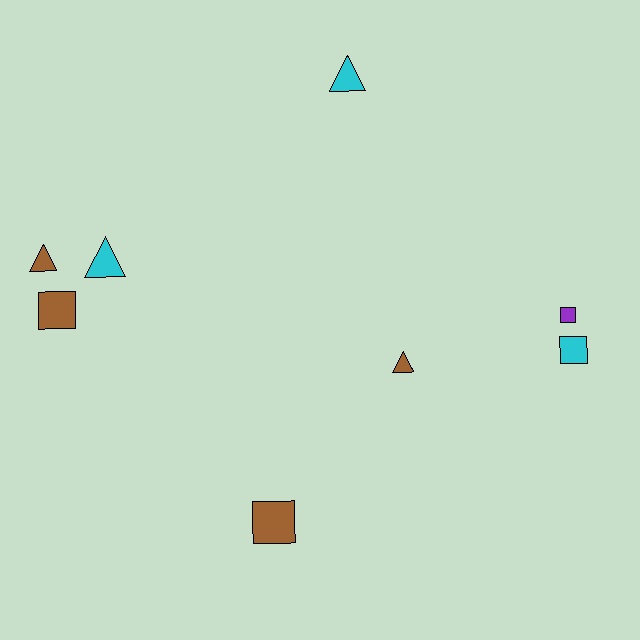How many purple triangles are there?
There are no purple triangles.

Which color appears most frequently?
Brown, with 4 objects.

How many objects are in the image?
There are 8 objects.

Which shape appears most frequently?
Triangle, with 4 objects.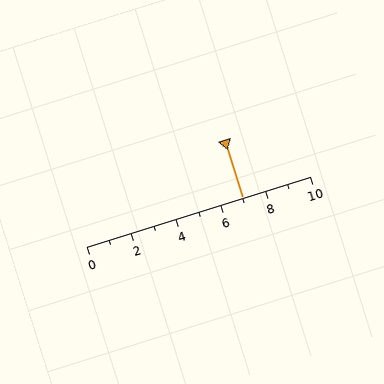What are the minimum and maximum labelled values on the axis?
The axis runs from 0 to 10.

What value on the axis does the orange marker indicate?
The marker indicates approximately 7.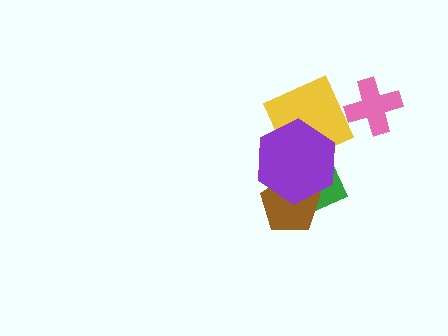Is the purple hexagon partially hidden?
No, no other shape covers it.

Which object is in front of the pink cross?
The yellow diamond is in front of the pink cross.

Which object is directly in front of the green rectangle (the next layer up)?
The brown pentagon is directly in front of the green rectangle.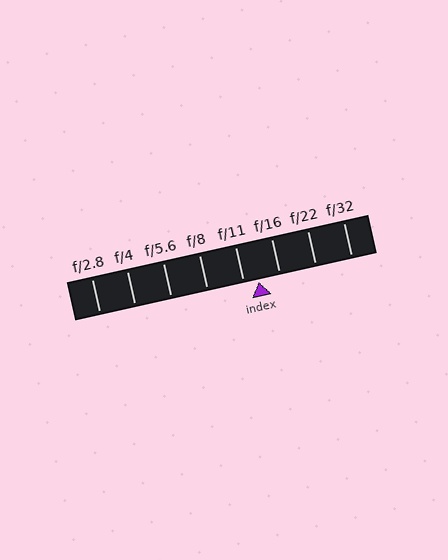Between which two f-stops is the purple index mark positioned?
The index mark is between f/11 and f/16.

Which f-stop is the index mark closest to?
The index mark is closest to f/11.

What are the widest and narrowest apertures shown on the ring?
The widest aperture shown is f/2.8 and the narrowest is f/32.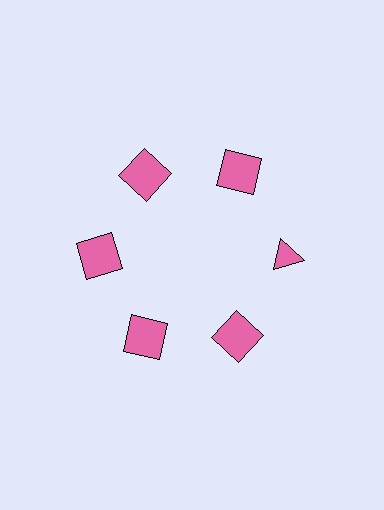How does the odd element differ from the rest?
It has a different shape: triangle instead of square.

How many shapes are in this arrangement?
There are 6 shapes arranged in a ring pattern.